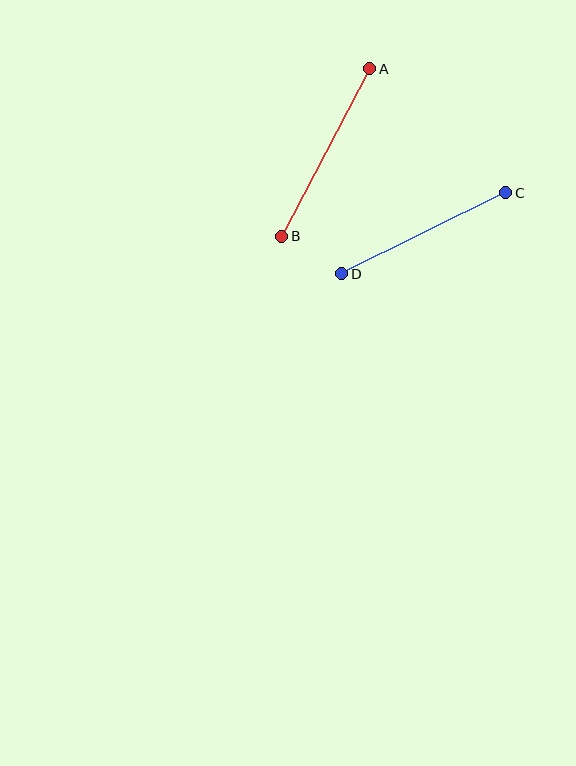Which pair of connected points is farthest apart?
Points A and B are farthest apart.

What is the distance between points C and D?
The distance is approximately 183 pixels.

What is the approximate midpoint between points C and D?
The midpoint is at approximately (424, 233) pixels.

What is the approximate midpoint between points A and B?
The midpoint is at approximately (326, 152) pixels.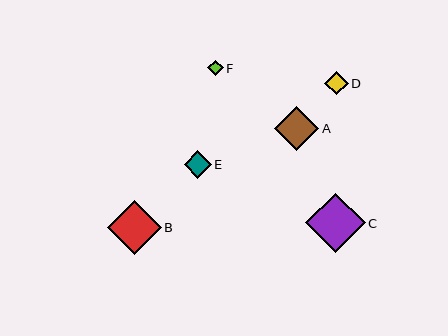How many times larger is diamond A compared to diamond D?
Diamond A is approximately 1.9 times the size of diamond D.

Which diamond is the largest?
Diamond C is the largest with a size of approximately 59 pixels.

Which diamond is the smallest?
Diamond F is the smallest with a size of approximately 15 pixels.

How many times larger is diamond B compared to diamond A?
Diamond B is approximately 1.2 times the size of diamond A.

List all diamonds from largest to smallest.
From largest to smallest: C, B, A, E, D, F.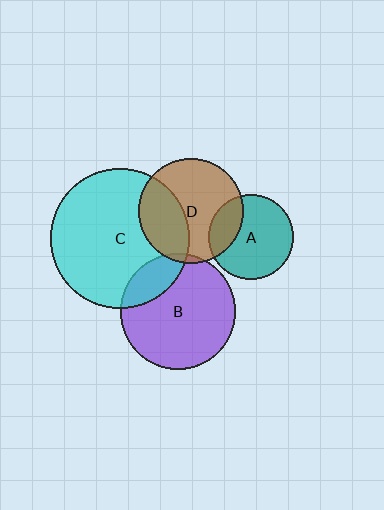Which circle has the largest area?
Circle C (cyan).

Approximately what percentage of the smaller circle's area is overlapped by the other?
Approximately 25%.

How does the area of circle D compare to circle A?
Approximately 1.5 times.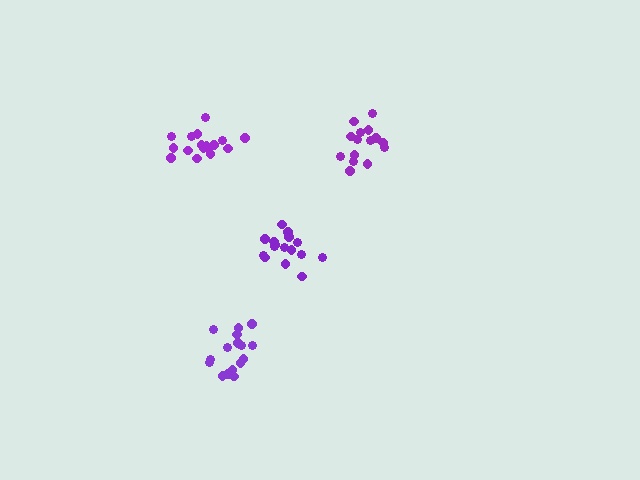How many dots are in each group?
Group 1: 16 dots, Group 2: 16 dots, Group 3: 17 dots, Group 4: 15 dots (64 total).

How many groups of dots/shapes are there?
There are 4 groups.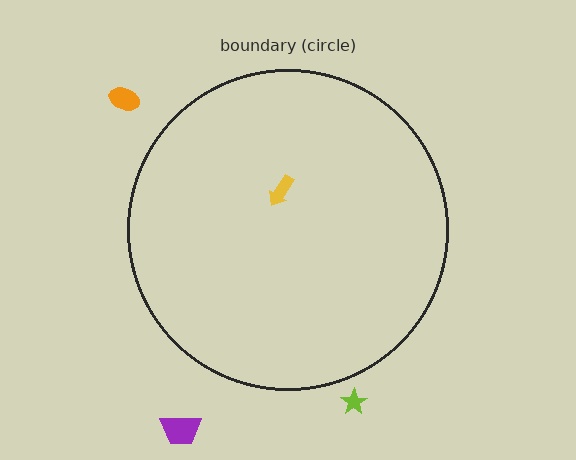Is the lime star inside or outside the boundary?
Outside.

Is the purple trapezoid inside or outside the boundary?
Outside.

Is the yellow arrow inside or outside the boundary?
Inside.